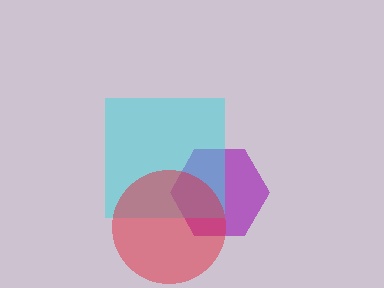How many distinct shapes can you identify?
There are 3 distinct shapes: a purple hexagon, a cyan square, a red circle.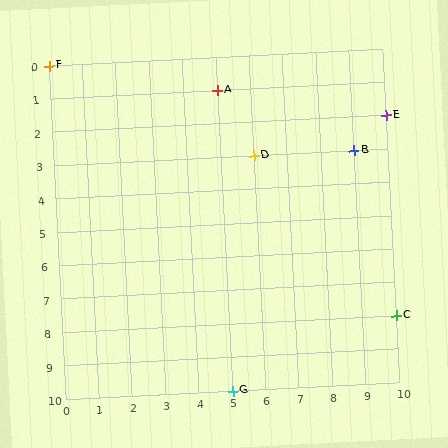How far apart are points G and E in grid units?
Points G and E are 5 columns and 8 rows apart (about 9.4 grid units diagonally).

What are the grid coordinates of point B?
Point B is at grid coordinates (9, 3).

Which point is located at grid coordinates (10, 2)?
Point E is at (10, 2).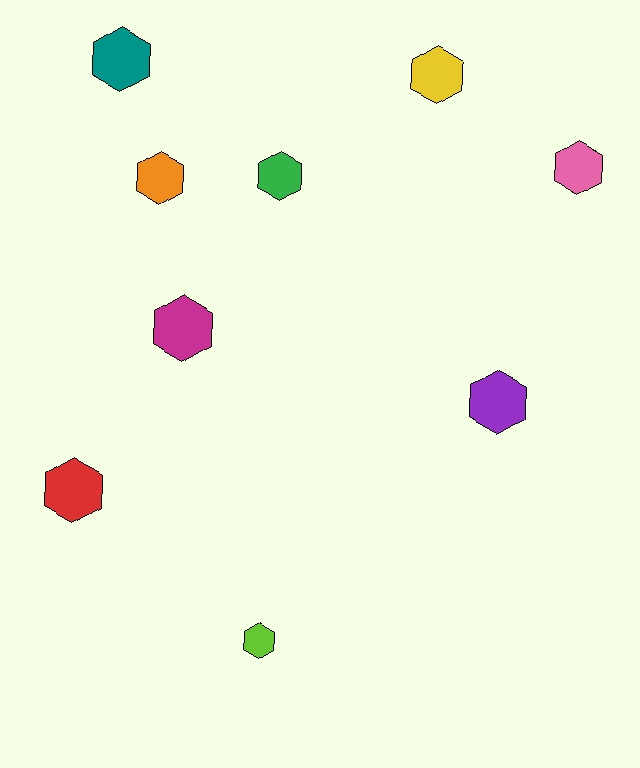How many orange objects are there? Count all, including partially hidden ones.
There is 1 orange object.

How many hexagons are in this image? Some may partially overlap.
There are 9 hexagons.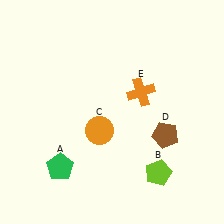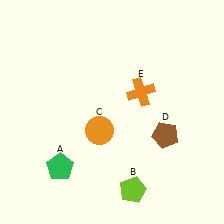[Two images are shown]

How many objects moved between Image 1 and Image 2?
1 object moved between the two images.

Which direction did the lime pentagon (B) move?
The lime pentagon (B) moved left.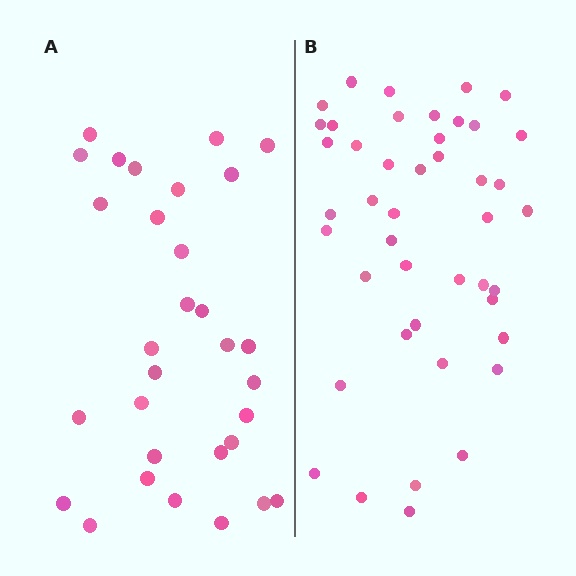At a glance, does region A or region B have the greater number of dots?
Region B (the right region) has more dots.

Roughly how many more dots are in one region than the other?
Region B has approximately 15 more dots than region A.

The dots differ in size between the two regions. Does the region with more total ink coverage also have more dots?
No. Region A has more total ink coverage because its dots are larger, but region B actually contains more individual dots. Total area can be misleading — the number of items is what matters here.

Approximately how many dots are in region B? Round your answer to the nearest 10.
About 40 dots. (The exact count is 44, which rounds to 40.)